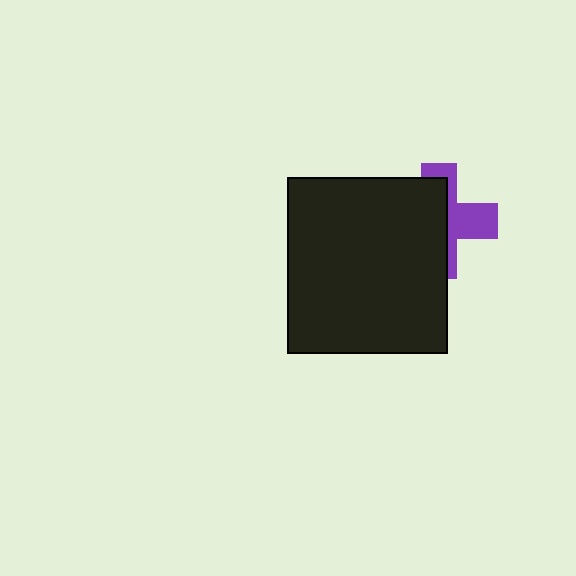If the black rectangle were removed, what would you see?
You would see the complete purple cross.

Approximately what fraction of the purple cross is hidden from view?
Roughly 58% of the purple cross is hidden behind the black rectangle.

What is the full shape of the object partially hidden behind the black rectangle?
The partially hidden object is a purple cross.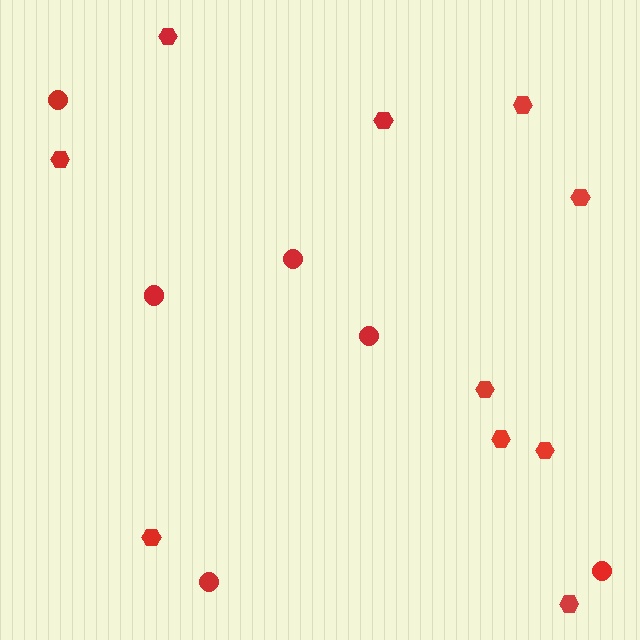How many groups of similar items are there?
There are 2 groups: one group of hexagons (10) and one group of circles (6).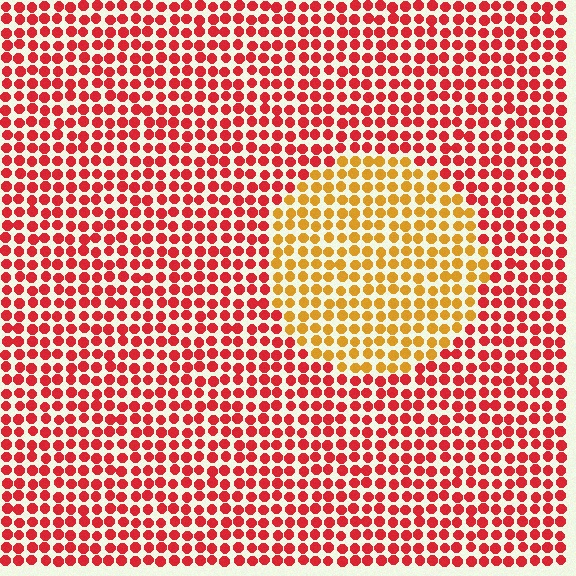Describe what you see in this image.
The image is filled with small red elements in a uniform arrangement. A circle-shaped region is visible where the elements are tinted to a slightly different hue, forming a subtle color boundary.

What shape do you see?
I see a circle.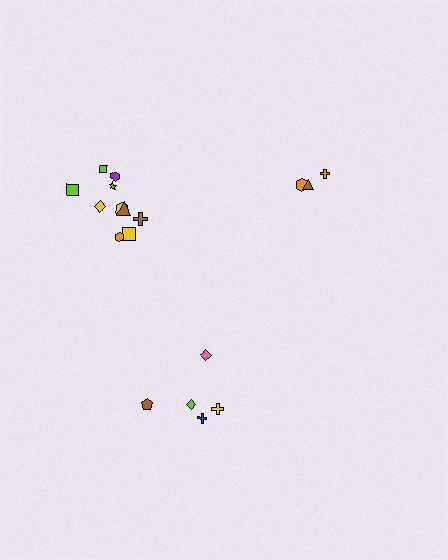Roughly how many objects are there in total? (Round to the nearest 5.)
Roughly 20 objects in total.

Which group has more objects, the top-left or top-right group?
The top-left group.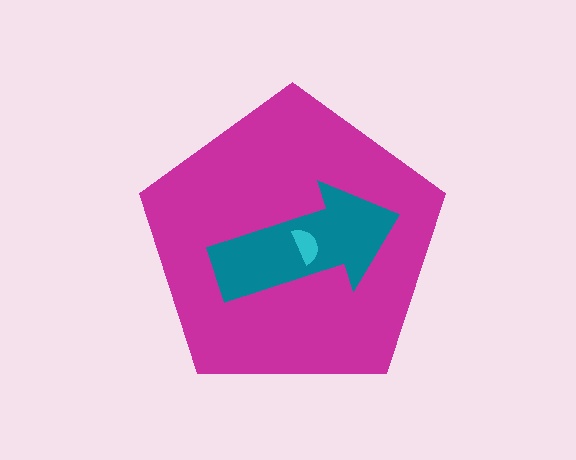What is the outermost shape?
The magenta pentagon.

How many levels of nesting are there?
3.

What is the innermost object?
The cyan semicircle.